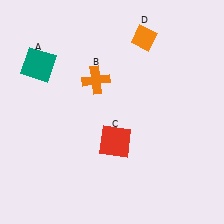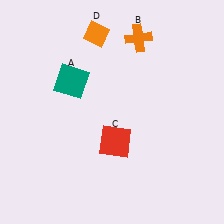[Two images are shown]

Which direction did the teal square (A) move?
The teal square (A) moved right.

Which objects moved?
The objects that moved are: the teal square (A), the orange cross (B), the orange diamond (D).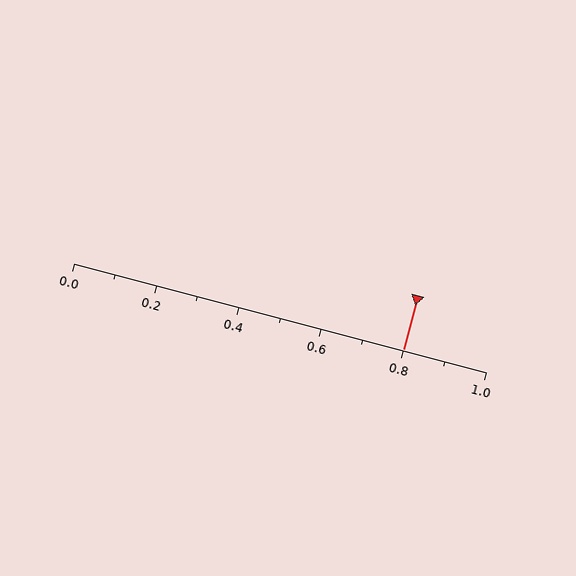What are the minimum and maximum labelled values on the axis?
The axis runs from 0.0 to 1.0.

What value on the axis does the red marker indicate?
The marker indicates approximately 0.8.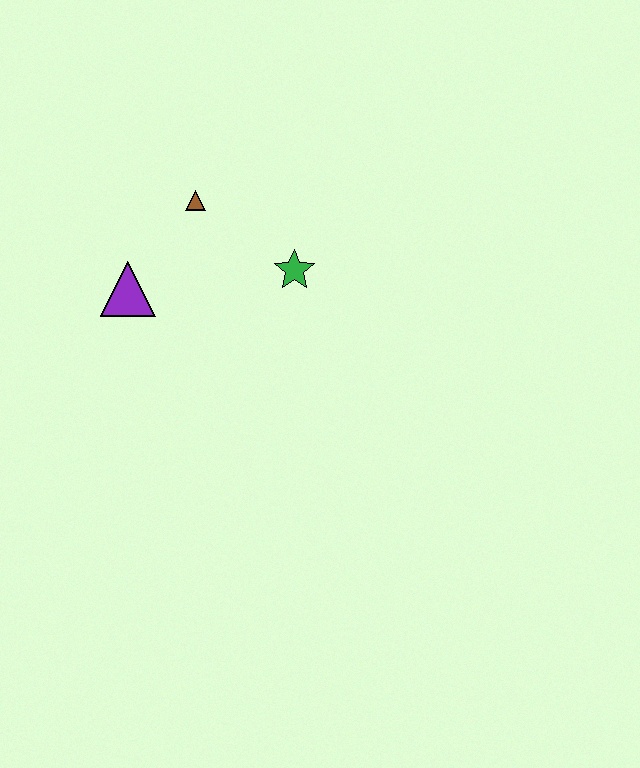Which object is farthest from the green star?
The purple triangle is farthest from the green star.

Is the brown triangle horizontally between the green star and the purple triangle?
Yes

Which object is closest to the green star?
The brown triangle is closest to the green star.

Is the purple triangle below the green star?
Yes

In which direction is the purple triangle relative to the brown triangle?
The purple triangle is below the brown triangle.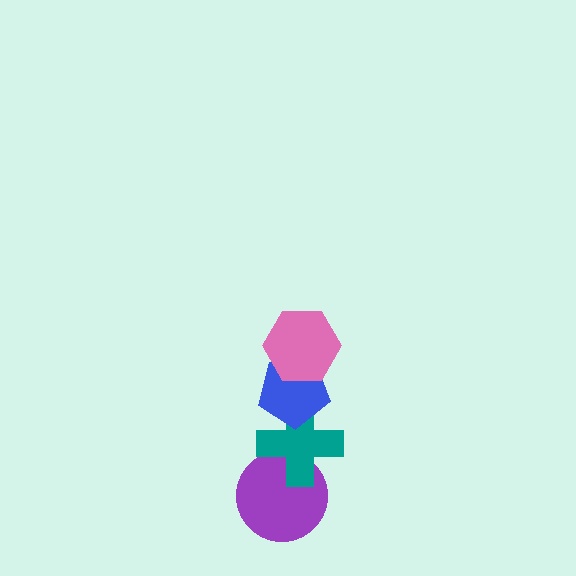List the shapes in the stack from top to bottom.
From top to bottom: the pink hexagon, the blue pentagon, the teal cross, the purple circle.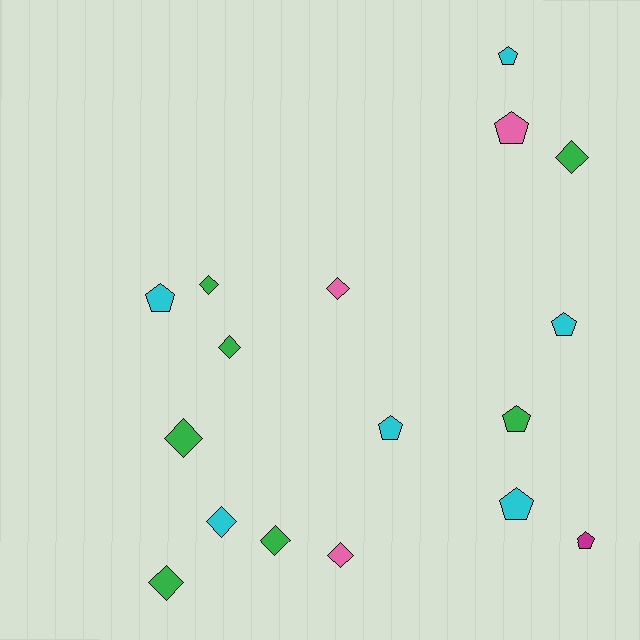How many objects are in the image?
There are 17 objects.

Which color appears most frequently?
Green, with 7 objects.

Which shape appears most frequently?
Diamond, with 9 objects.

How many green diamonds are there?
There are 6 green diamonds.